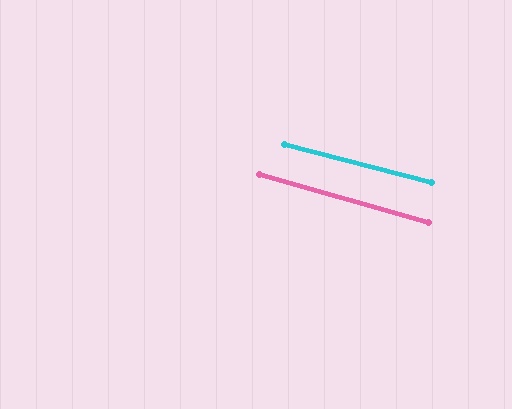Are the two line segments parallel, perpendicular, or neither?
Parallel — their directions differ by only 1.3°.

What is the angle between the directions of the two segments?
Approximately 1 degree.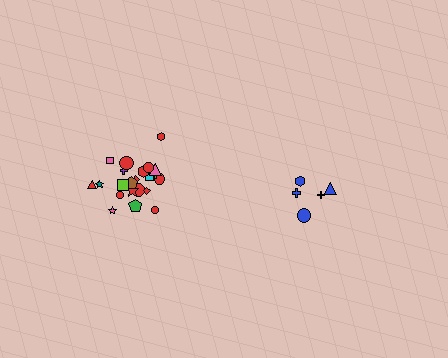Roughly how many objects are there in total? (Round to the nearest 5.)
Roughly 25 objects in total.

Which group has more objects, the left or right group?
The left group.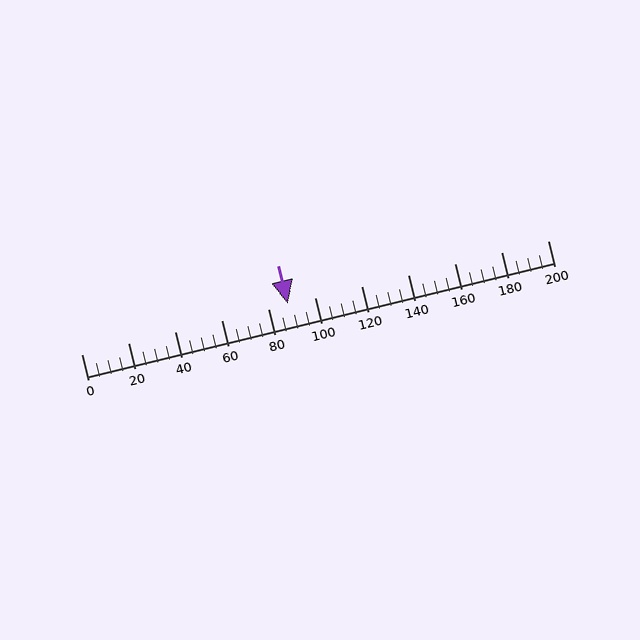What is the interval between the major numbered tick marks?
The major tick marks are spaced 20 units apart.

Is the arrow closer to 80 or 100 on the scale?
The arrow is closer to 80.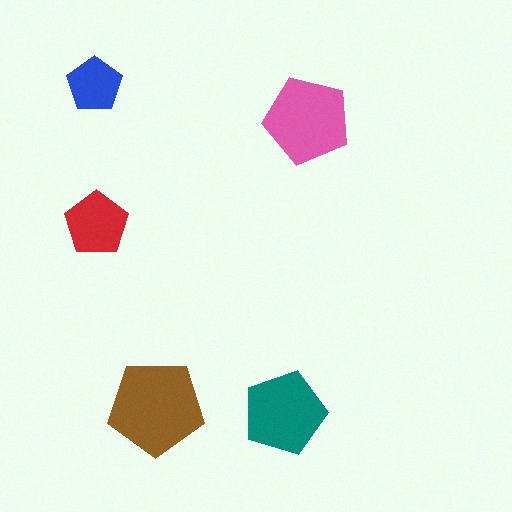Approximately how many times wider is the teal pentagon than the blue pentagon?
About 1.5 times wider.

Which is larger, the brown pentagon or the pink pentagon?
The brown one.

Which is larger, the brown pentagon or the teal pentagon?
The brown one.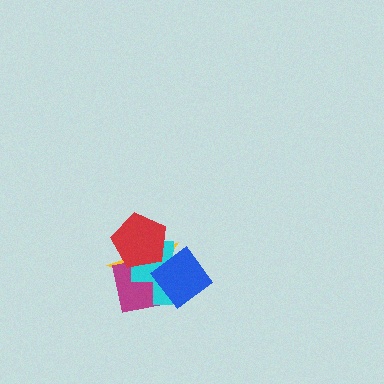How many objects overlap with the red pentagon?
3 objects overlap with the red pentagon.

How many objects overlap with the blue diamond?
3 objects overlap with the blue diamond.